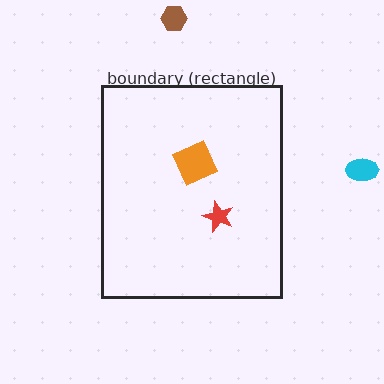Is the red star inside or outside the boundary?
Inside.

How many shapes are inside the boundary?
2 inside, 2 outside.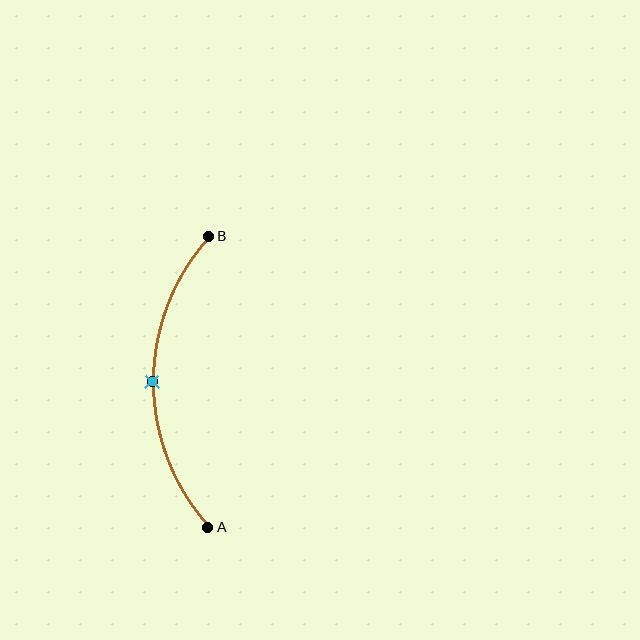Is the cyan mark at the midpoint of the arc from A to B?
Yes. The cyan mark lies on the arc at equal arc-length from both A and B — it is the arc midpoint.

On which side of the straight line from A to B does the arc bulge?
The arc bulges to the left of the straight line connecting A and B.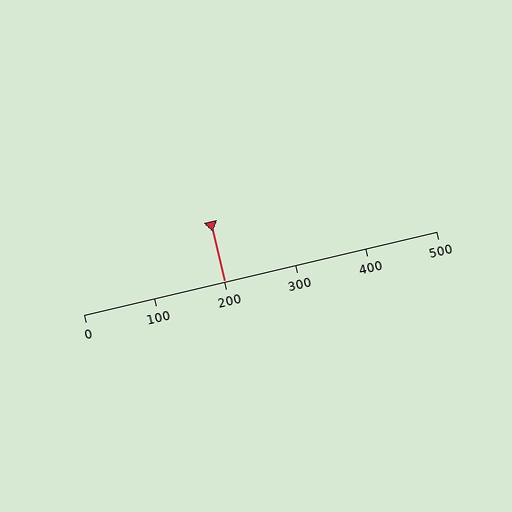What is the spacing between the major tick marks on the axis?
The major ticks are spaced 100 apart.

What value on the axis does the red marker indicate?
The marker indicates approximately 200.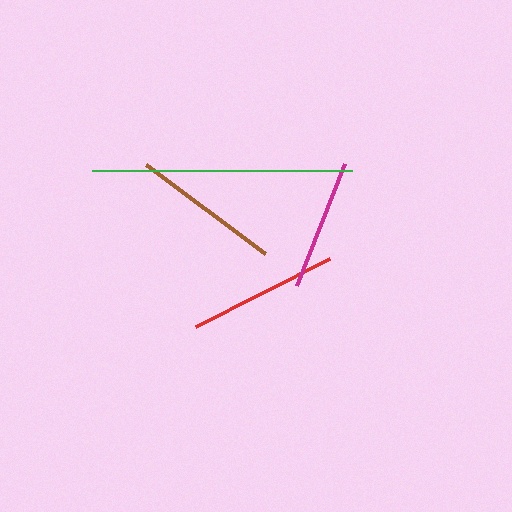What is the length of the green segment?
The green segment is approximately 259 pixels long.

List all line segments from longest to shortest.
From longest to shortest: green, red, brown, magenta.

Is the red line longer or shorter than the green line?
The green line is longer than the red line.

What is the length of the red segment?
The red segment is approximately 149 pixels long.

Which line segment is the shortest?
The magenta line is the shortest at approximately 131 pixels.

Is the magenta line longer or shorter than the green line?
The green line is longer than the magenta line.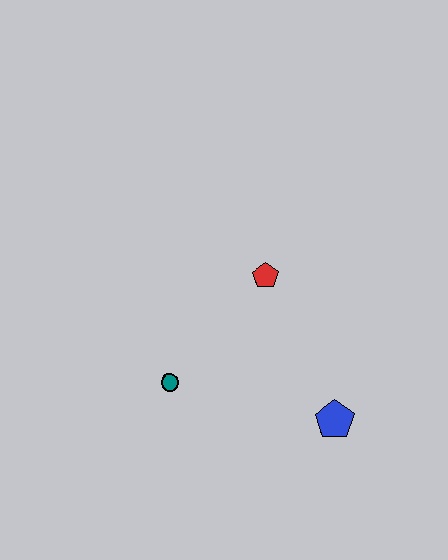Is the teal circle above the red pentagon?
No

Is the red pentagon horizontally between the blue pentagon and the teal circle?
Yes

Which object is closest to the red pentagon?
The teal circle is closest to the red pentagon.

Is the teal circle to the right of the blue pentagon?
No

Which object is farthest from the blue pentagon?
The teal circle is farthest from the blue pentagon.